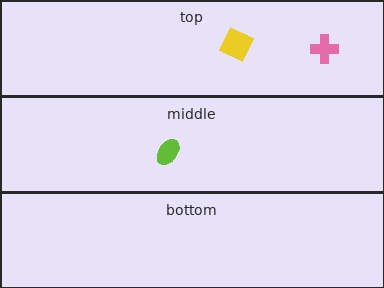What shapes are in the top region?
The pink cross, the yellow square.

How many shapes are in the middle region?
1.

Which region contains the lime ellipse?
The middle region.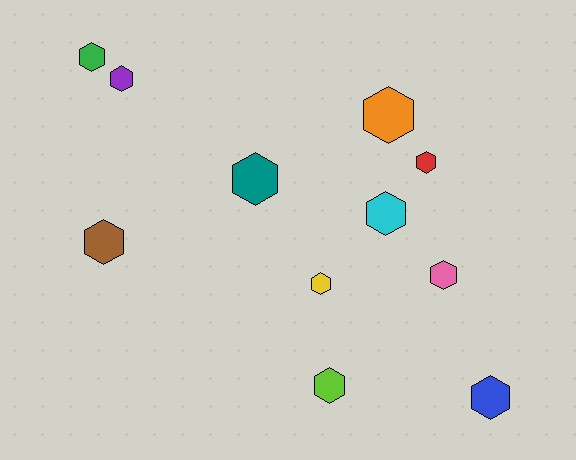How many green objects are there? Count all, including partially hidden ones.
There is 1 green object.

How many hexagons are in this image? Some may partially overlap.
There are 11 hexagons.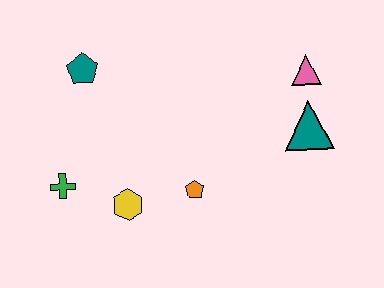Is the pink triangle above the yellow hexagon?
Yes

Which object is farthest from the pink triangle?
The green cross is farthest from the pink triangle.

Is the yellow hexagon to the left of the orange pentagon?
Yes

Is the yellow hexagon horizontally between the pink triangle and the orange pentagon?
No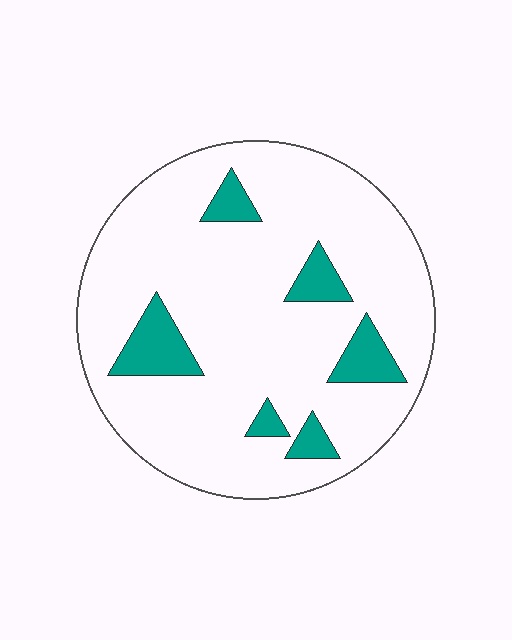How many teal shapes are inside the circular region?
6.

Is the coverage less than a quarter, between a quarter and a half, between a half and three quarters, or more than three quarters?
Less than a quarter.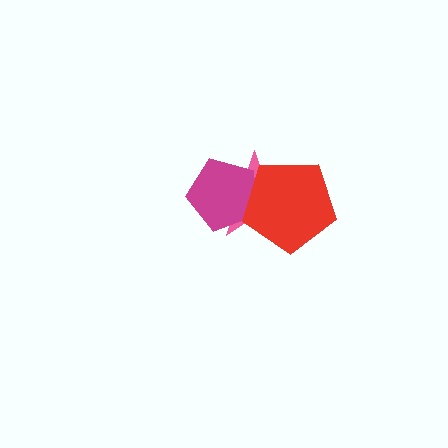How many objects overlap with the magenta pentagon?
2 objects overlap with the magenta pentagon.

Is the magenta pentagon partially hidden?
Yes, it is partially covered by another shape.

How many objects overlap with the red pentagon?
2 objects overlap with the red pentagon.